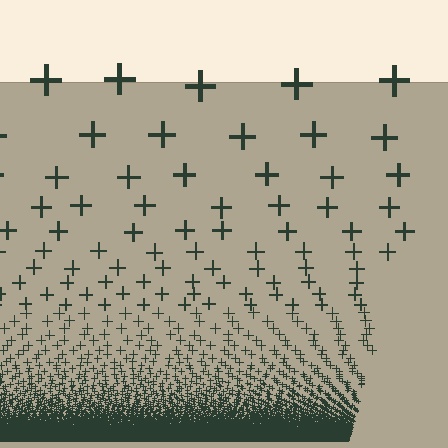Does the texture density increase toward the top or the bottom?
Density increases toward the bottom.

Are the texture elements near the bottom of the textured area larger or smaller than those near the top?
Smaller. The gradient is inverted — elements near the bottom are smaller and denser.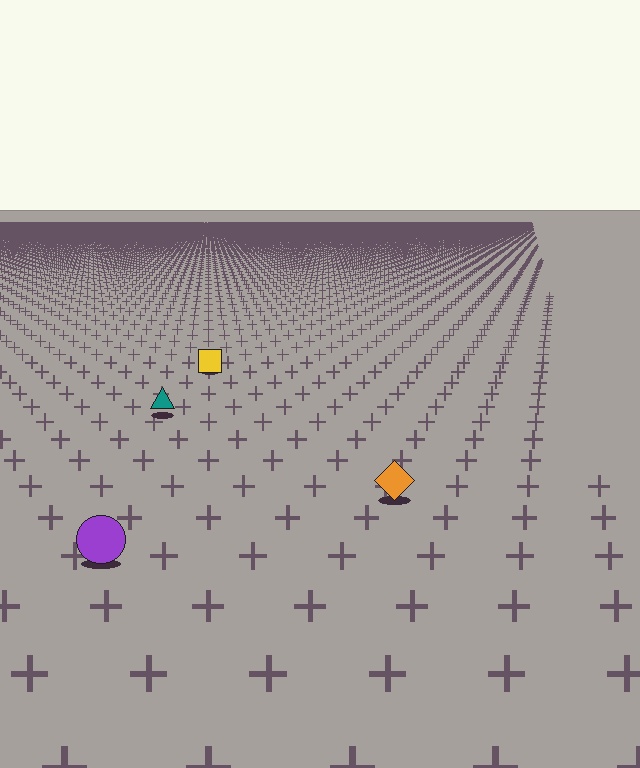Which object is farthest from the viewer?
The yellow square is farthest from the viewer. It appears smaller and the ground texture around it is denser.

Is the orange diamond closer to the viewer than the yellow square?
Yes. The orange diamond is closer — you can tell from the texture gradient: the ground texture is coarser near it.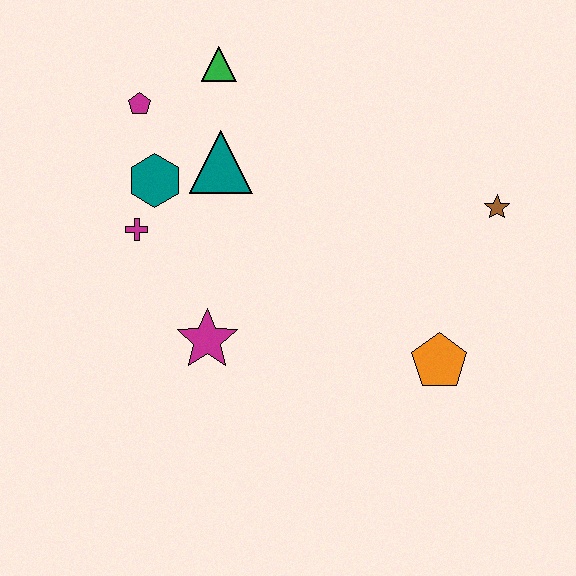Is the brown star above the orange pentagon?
Yes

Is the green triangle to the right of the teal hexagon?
Yes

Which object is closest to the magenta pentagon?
The teal hexagon is closest to the magenta pentagon.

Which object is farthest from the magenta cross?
The brown star is farthest from the magenta cross.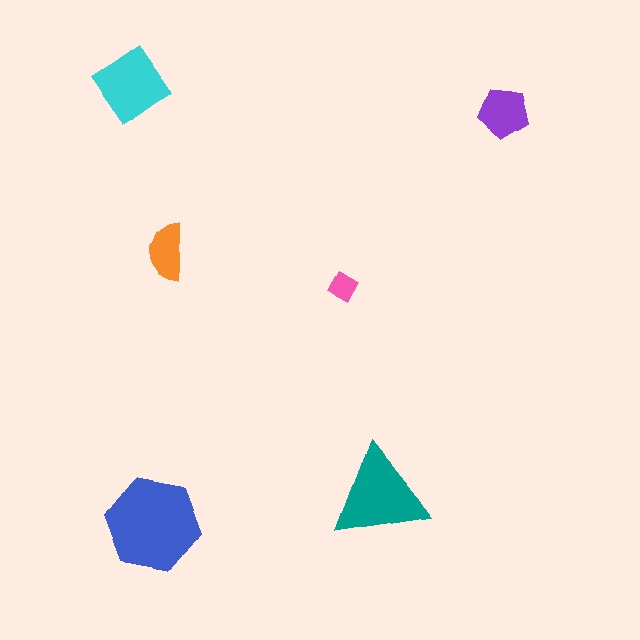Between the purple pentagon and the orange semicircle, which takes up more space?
The purple pentagon.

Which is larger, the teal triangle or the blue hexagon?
The blue hexagon.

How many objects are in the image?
There are 6 objects in the image.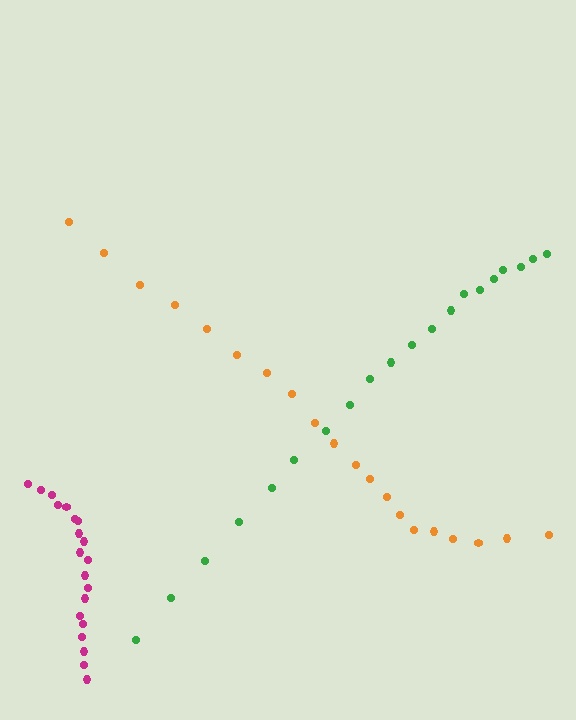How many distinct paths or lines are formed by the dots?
There are 3 distinct paths.